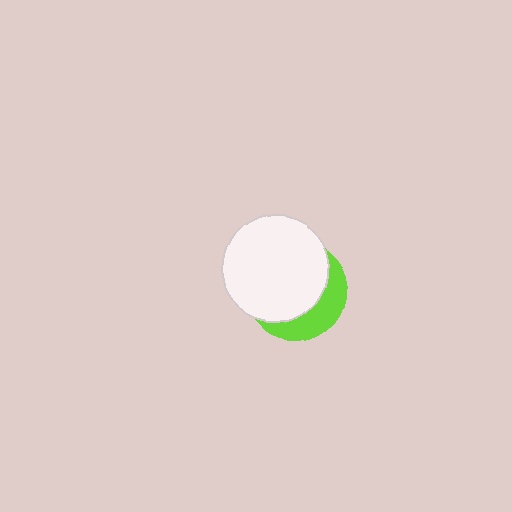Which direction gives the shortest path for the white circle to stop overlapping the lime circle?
Moving toward the upper-left gives the shortest separation.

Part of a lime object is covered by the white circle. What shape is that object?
It is a circle.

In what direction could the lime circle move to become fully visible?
The lime circle could move toward the lower-right. That would shift it out from behind the white circle entirely.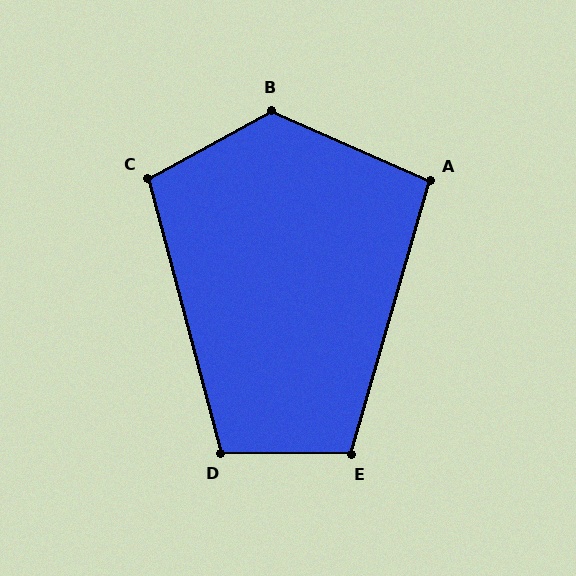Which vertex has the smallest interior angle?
A, at approximately 98 degrees.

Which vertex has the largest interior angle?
B, at approximately 127 degrees.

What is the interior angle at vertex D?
Approximately 106 degrees (obtuse).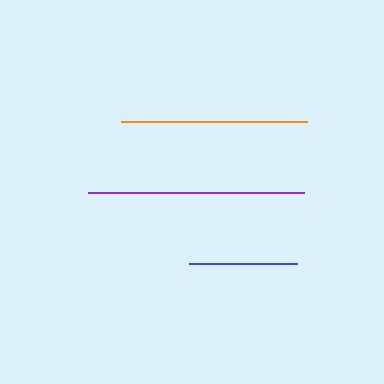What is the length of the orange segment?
The orange segment is approximately 186 pixels long.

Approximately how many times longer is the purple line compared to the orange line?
The purple line is approximately 1.2 times the length of the orange line.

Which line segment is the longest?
The purple line is the longest at approximately 216 pixels.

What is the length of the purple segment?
The purple segment is approximately 216 pixels long.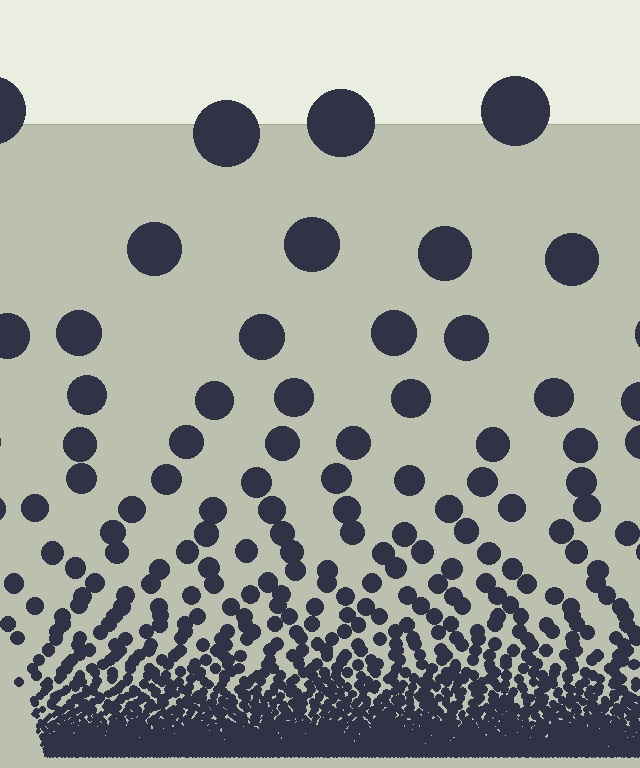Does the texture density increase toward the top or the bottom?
Density increases toward the bottom.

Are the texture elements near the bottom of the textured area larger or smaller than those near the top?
Smaller. The gradient is inverted — elements near the bottom are smaller and denser.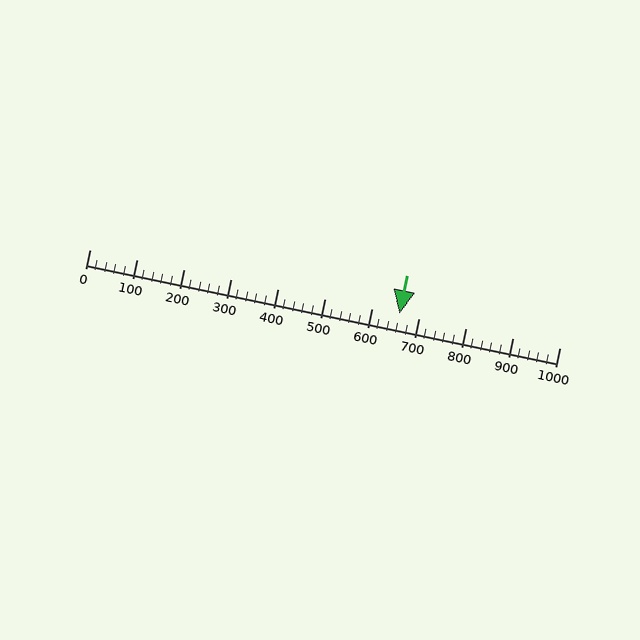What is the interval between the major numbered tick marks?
The major tick marks are spaced 100 units apart.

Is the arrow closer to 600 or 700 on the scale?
The arrow is closer to 700.